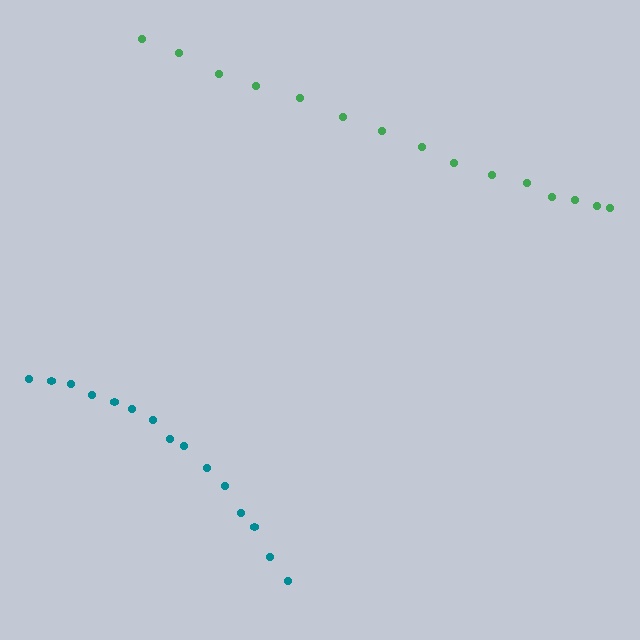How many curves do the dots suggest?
There are 2 distinct paths.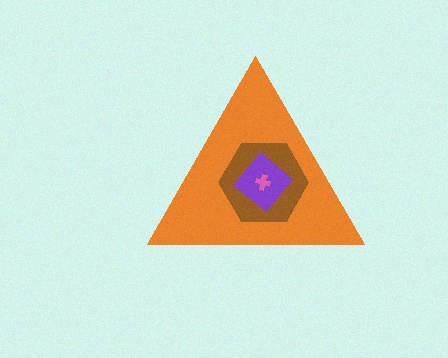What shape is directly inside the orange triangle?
The brown hexagon.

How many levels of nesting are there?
4.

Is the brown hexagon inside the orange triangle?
Yes.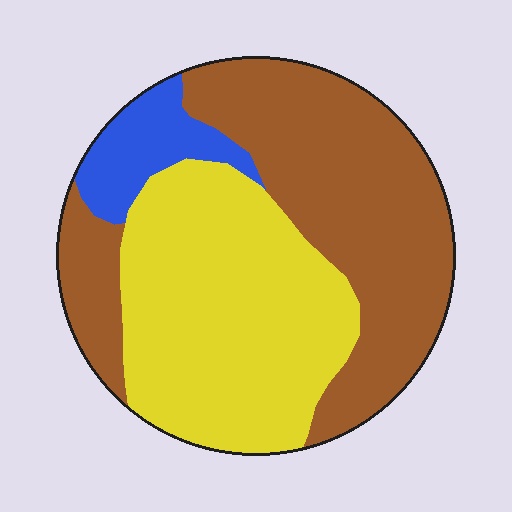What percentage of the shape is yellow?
Yellow takes up about two fifths (2/5) of the shape.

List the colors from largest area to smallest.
From largest to smallest: brown, yellow, blue.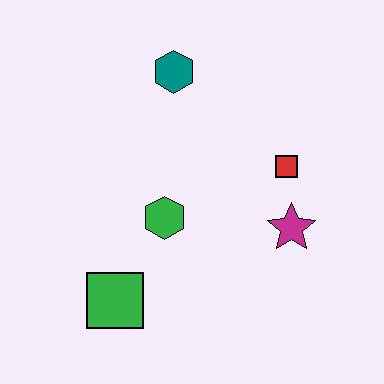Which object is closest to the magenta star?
The red square is closest to the magenta star.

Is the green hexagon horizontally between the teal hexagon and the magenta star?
No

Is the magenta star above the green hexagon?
No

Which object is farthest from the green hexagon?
The teal hexagon is farthest from the green hexagon.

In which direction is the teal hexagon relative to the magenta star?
The teal hexagon is above the magenta star.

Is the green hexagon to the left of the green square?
No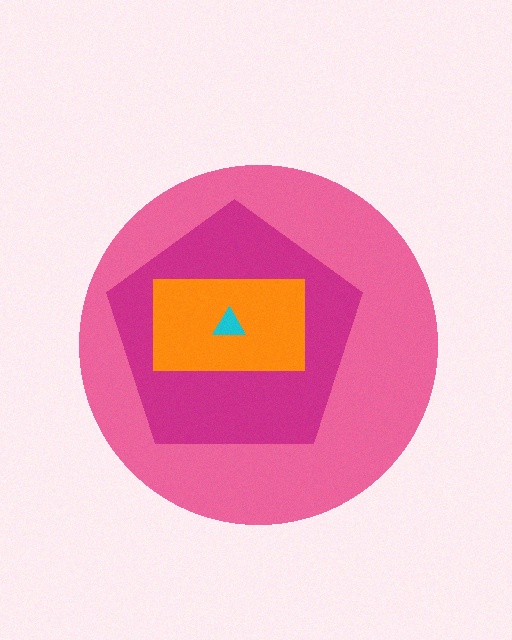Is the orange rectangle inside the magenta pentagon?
Yes.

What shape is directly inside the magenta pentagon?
The orange rectangle.